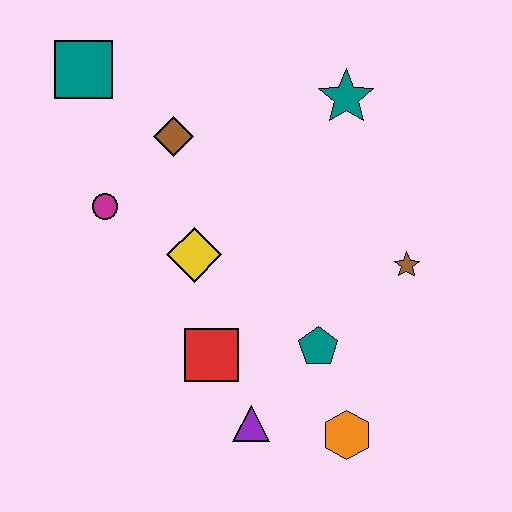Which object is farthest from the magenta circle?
The orange hexagon is farthest from the magenta circle.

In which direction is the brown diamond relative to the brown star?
The brown diamond is to the left of the brown star.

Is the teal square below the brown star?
No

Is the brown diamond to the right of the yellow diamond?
No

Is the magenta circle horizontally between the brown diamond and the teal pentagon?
No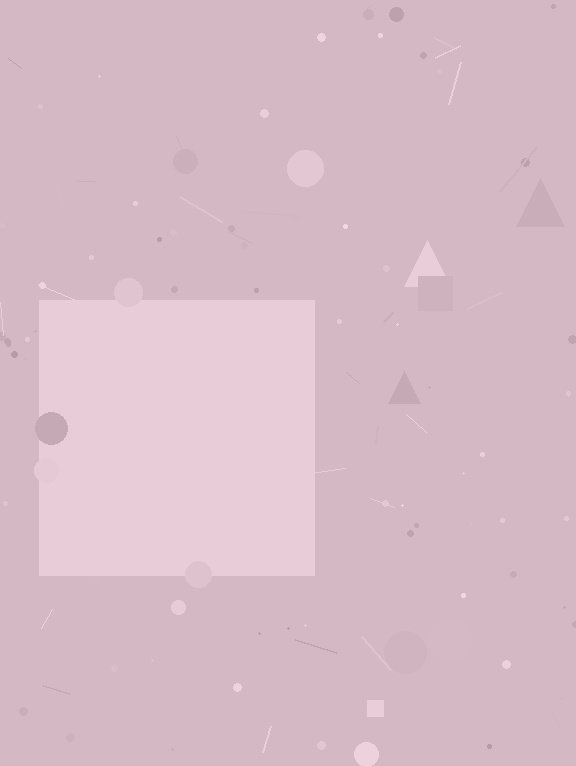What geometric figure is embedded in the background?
A square is embedded in the background.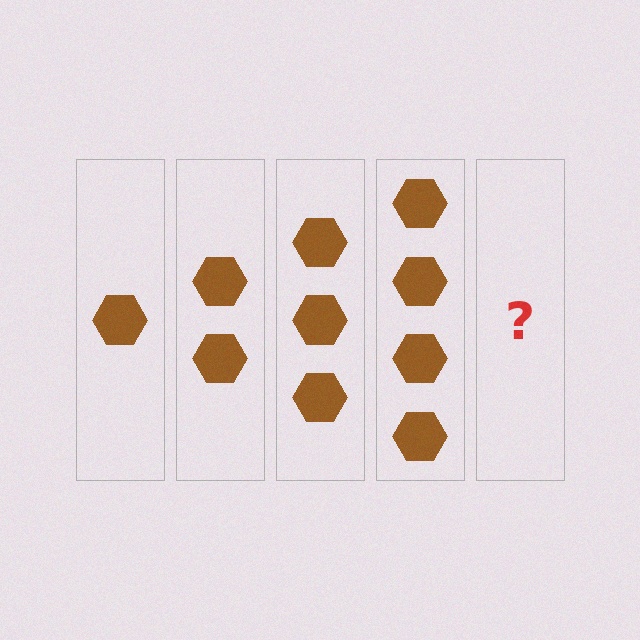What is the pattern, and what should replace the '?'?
The pattern is that each step adds one more hexagon. The '?' should be 5 hexagons.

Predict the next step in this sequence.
The next step is 5 hexagons.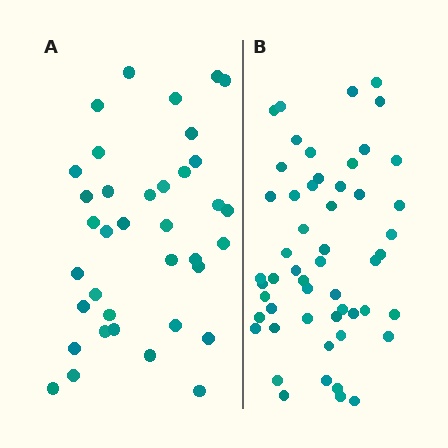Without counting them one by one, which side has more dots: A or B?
Region B (the right region) has more dots.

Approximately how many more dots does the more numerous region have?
Region B has approximately 15 more dots than region A.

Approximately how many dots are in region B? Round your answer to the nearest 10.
About 50 dots. (The exact count is 53, which rounds to 50.)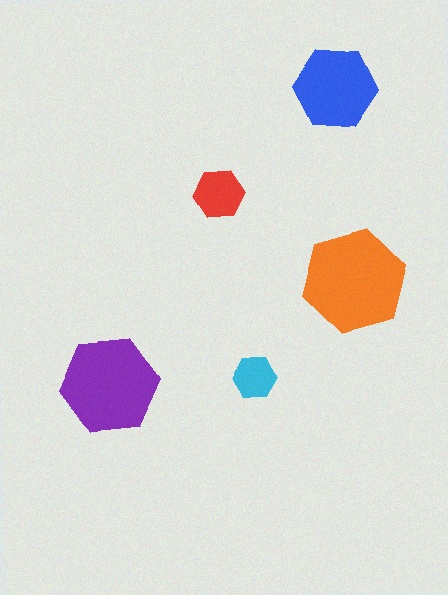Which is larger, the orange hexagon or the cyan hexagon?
The orange one.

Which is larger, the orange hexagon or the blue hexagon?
The orange one.